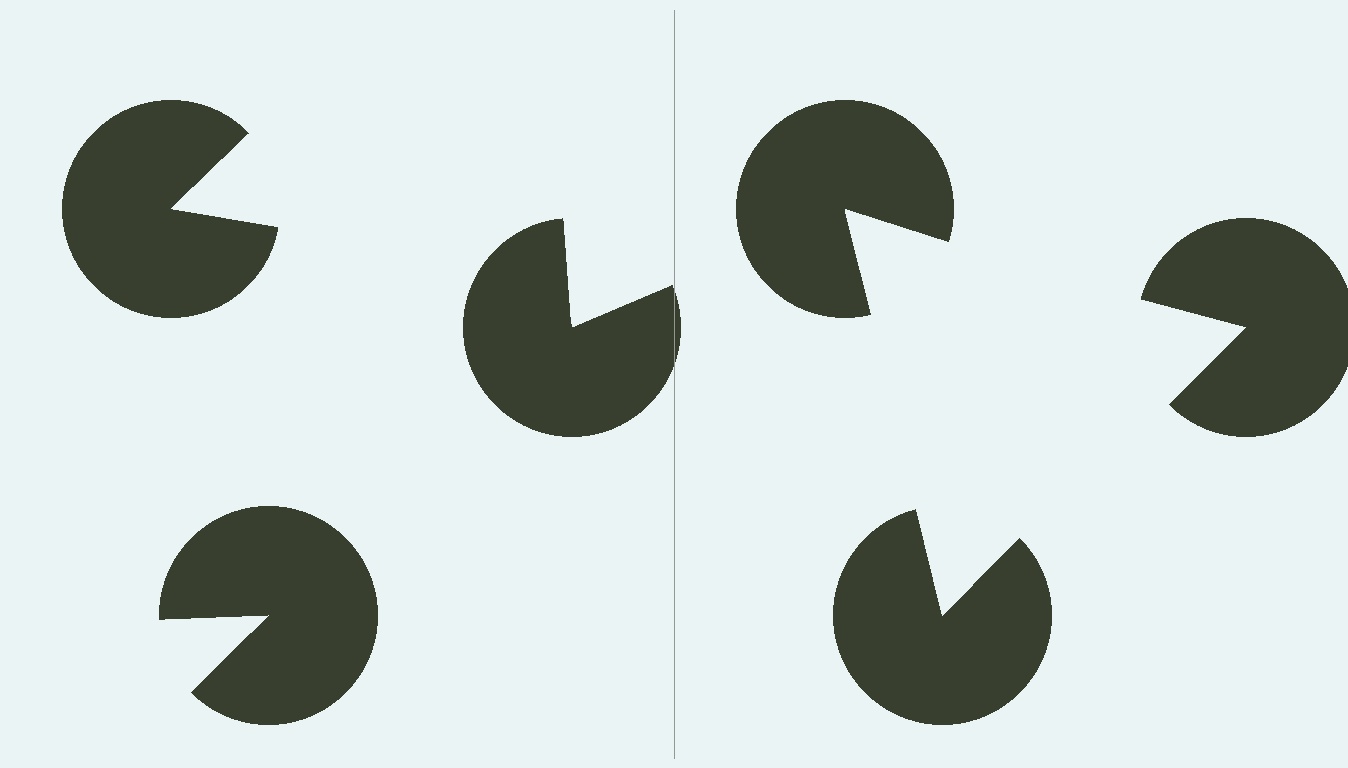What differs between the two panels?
The pac-man discs are positioned identically on both sides; only the wedge orientations differ. On the right they align to a triangle; on the left they are misaligned.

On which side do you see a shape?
An illusory triangle appears on the right side. On the left side the wedge cuts are rotated, so no coherent shape forms.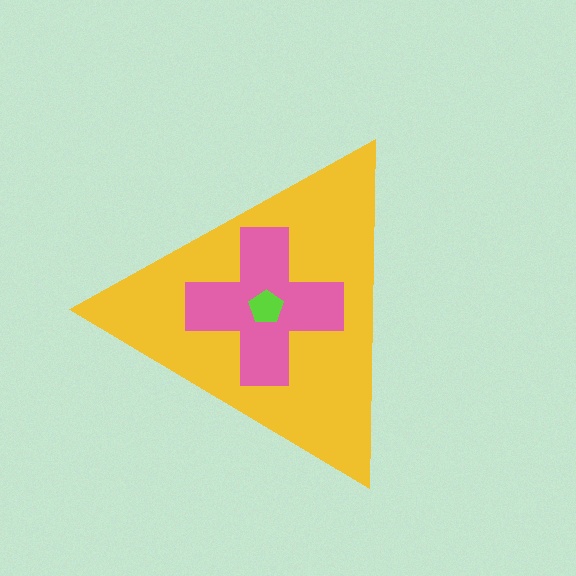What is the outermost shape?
The yellow triangle.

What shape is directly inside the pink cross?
The lime pentagon.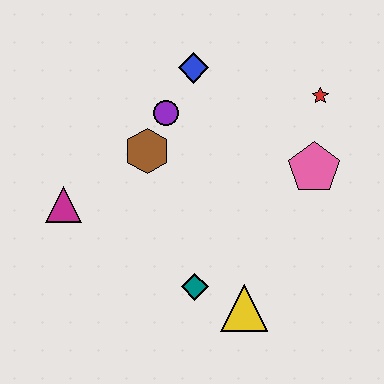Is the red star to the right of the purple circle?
Yes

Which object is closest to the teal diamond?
The yellow triangle is closest to the teal diamond.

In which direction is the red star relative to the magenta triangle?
The red star is to the right of the magenta triangle.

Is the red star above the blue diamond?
No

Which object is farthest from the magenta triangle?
The red star is farthest from the magenta triangle.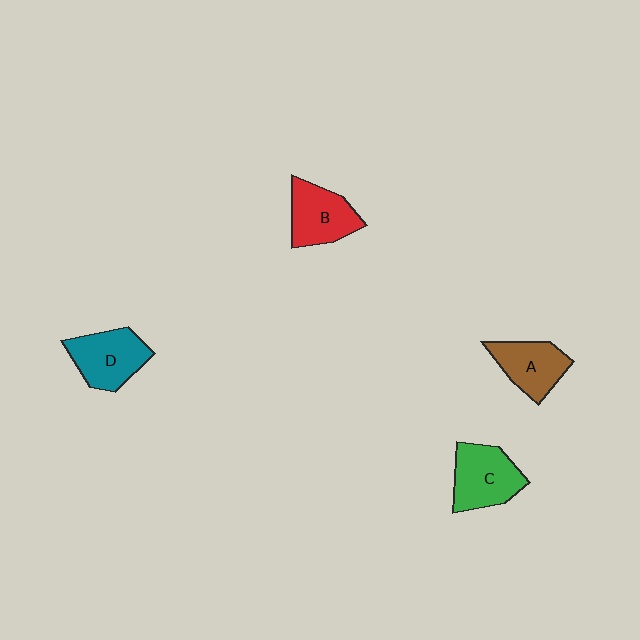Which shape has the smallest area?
Shape A (brown).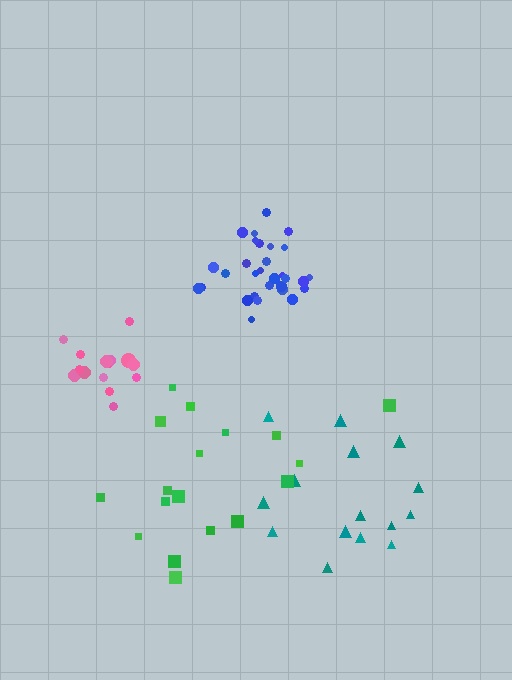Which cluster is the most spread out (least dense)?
Green.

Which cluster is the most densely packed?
Blue.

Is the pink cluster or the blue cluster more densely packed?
Blue.